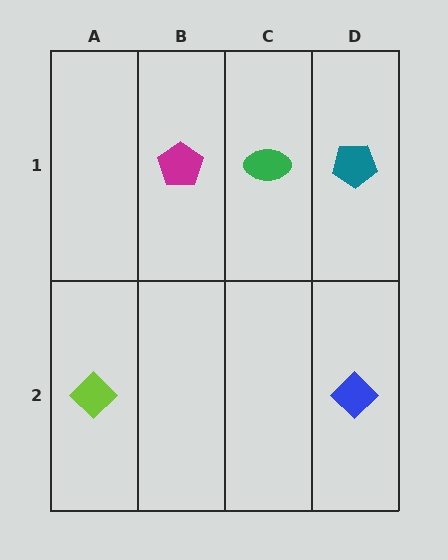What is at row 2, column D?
A blue diamond.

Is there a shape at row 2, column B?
No, that cell is empty.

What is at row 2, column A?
A lime diamond.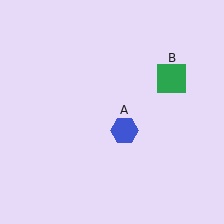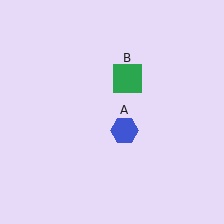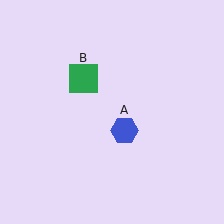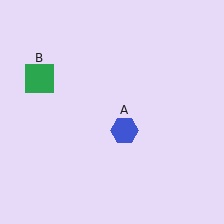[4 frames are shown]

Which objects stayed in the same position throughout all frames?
Blue hexagon (object A) remained stationary.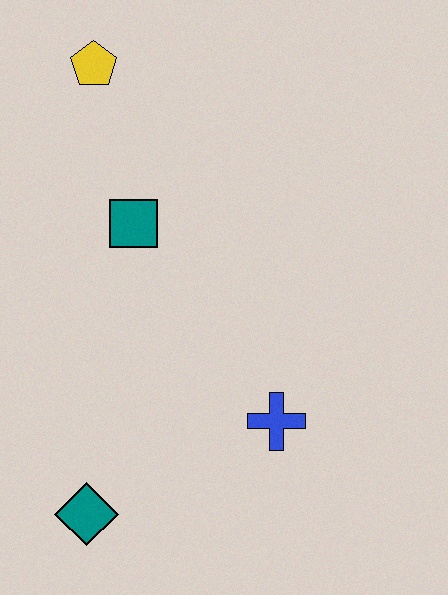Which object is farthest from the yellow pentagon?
The teal diamond is farthest from the yellow pentagon.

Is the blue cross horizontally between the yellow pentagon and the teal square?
No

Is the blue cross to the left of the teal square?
No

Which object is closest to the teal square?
The yellow pentagon is closest to the teal square.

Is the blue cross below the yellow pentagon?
Yes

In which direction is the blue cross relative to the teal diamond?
The blue cross is to the right of the teal diamond.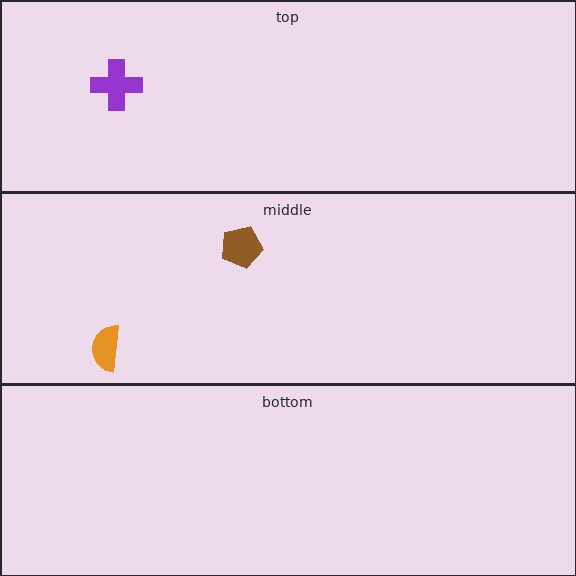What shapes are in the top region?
The purple cross.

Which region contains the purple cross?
The top region.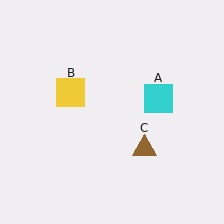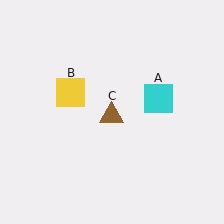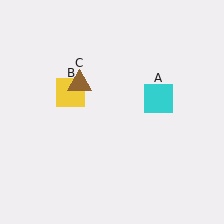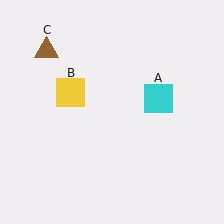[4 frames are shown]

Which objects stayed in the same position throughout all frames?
Cyan square (object A) and yellow square (object B) remained stationary.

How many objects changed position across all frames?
1 object changed position: brown triangle (object C).